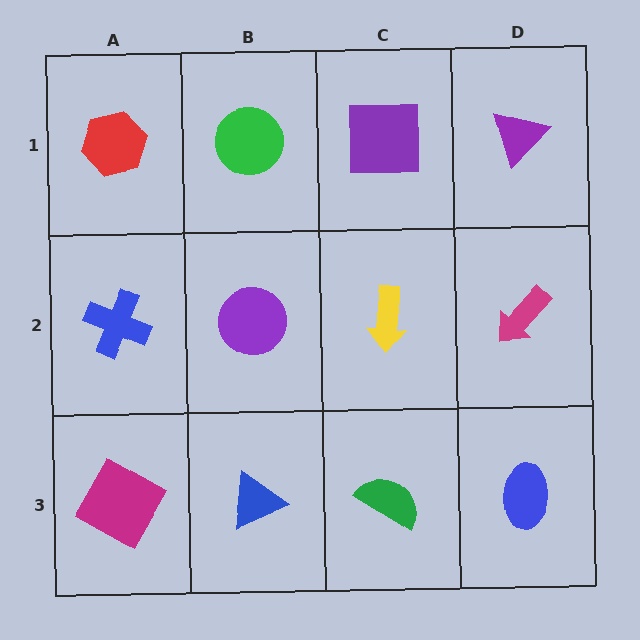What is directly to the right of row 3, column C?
A blue ellipse.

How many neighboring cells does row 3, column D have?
2.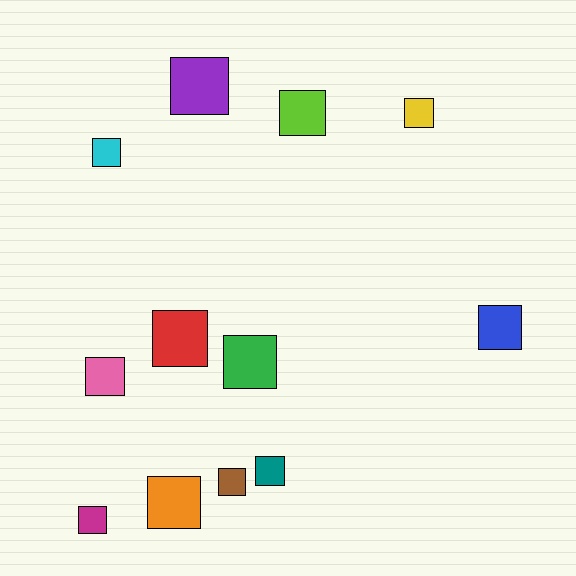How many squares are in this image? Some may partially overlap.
There are 12 squares.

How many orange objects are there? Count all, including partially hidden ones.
There is 1 orange object.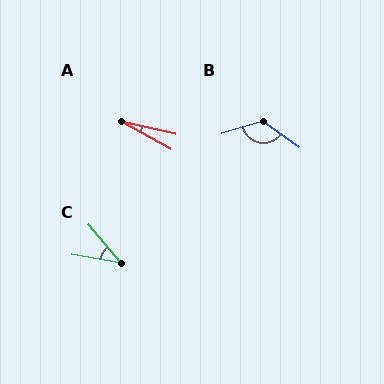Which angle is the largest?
B, at approximately 128 degrees.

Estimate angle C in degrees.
Approximately 40 degrees.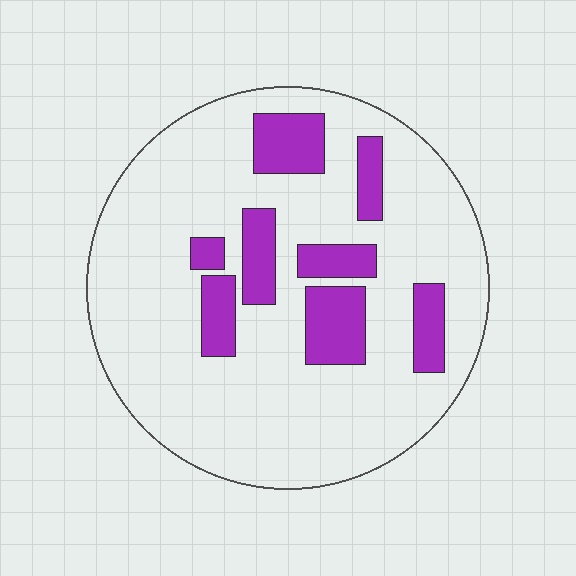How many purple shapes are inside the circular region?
8.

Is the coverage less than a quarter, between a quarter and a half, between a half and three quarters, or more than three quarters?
Less than a quarter.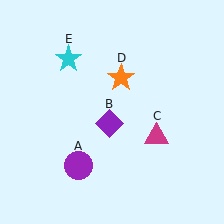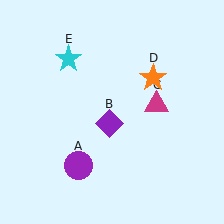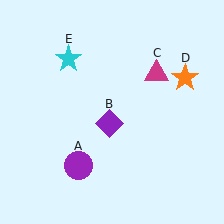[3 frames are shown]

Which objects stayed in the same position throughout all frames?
Purple circle (object A) and purple diamond (object B) and cyan star (object E) remained stationary.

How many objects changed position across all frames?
2 objects changed position: magenta triangle (object C), orange star (object D).